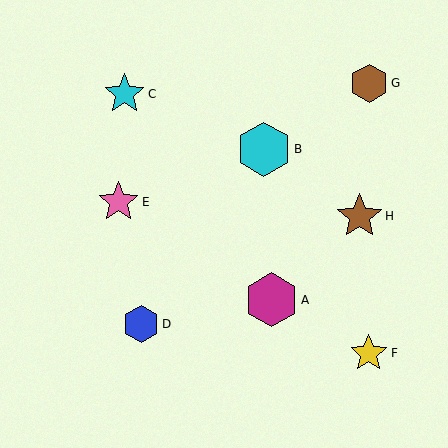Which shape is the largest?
The cyan hexagon (labeled B) is the largest.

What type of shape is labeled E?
Shape E is a pink star.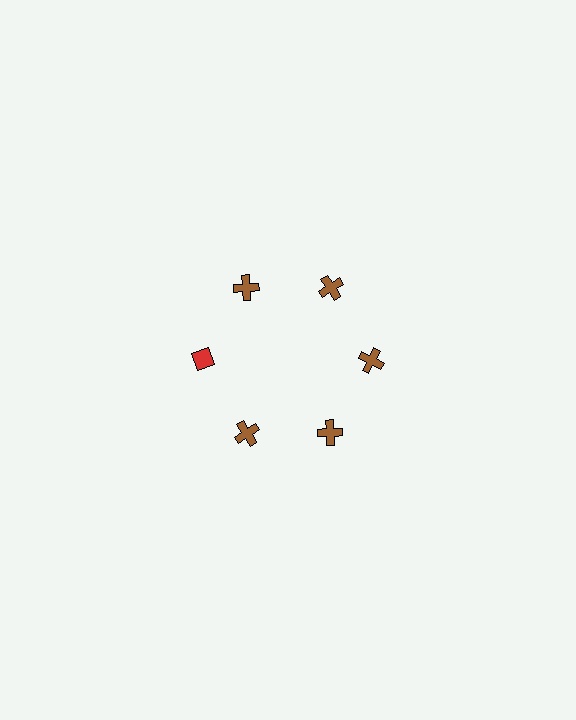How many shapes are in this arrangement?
There are 6 shapes arranged in a ring pattern.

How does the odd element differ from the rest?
It differs in both color (red instead of brown) and shape (diamond instead of cross).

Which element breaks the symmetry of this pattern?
The red diamond at roughly the 9 o'clock position breaks the symmetry. All other shapes are brown crosses.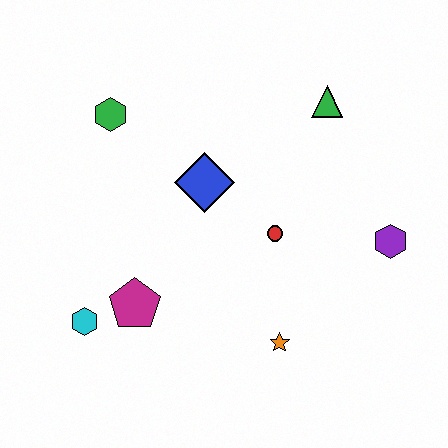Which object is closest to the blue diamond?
The red circle is closest to the blue diamond.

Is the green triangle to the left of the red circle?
No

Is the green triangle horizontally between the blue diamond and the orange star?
No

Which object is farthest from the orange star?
The green hexagon is farthest from the orange star.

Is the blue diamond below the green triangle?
Yes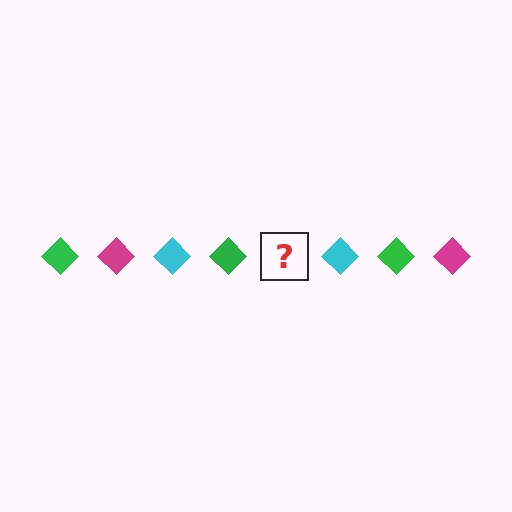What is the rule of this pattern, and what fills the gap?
The rule is that the pattern cycles through green, magenta, cyan diamonds. The gap should be filled with a magenta diamond.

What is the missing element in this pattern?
The missing element is a magenta diamond.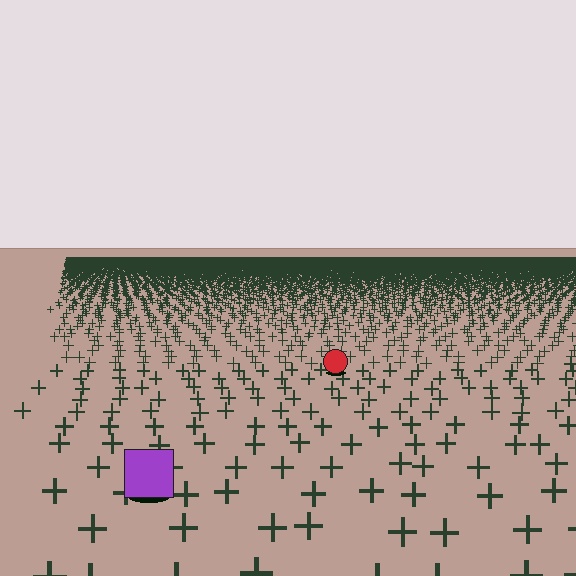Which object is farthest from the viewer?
The red circle is farthest from the viewer. It appears smaller and the ground texture around it is denser.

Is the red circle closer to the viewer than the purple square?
No. The purple square is closer — you can tell from the texture gradient: the ground texture is coarser near it.